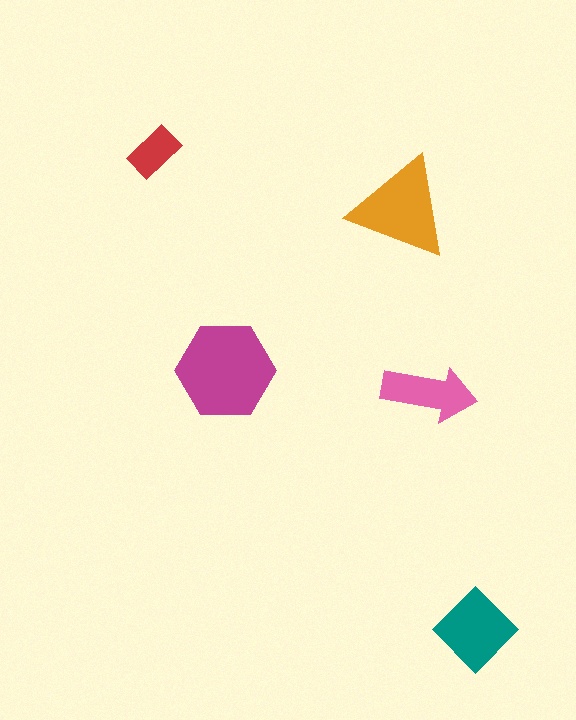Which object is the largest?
The magenta hexagon.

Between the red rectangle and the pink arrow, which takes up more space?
The pink arrow.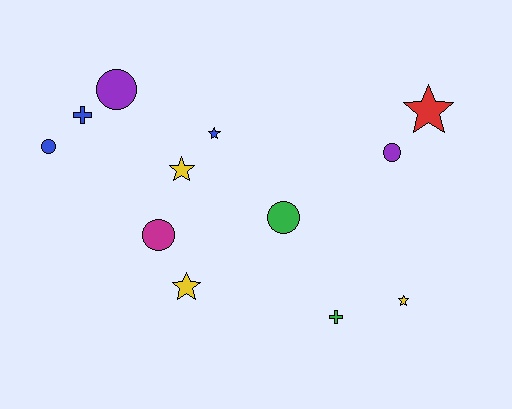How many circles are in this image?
There are 5 circles.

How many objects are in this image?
There are 12 objects.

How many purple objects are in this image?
There are 2 purple objects.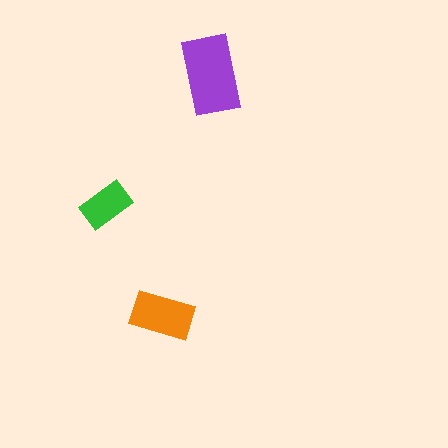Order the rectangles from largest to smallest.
the purple one, the orange one, the green one.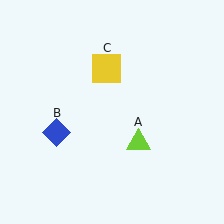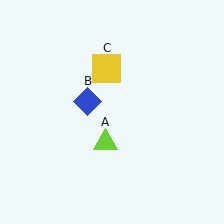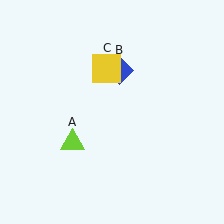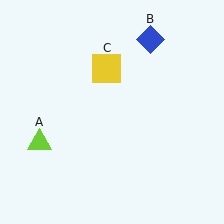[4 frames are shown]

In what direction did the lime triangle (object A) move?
The lime triangle (object A) moved left.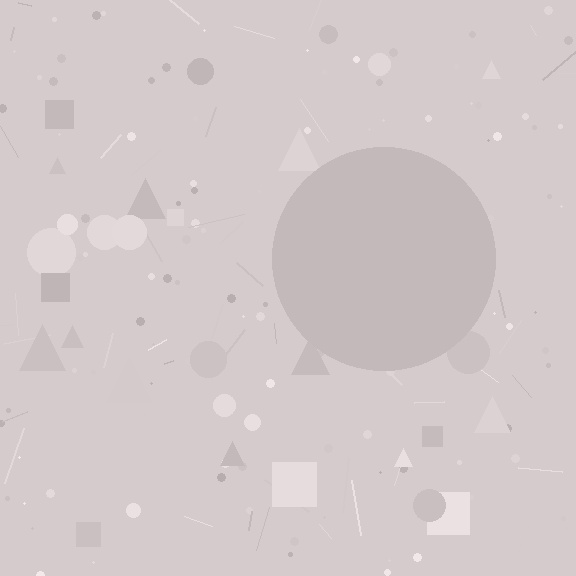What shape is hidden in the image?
A circle is hidden in the image.